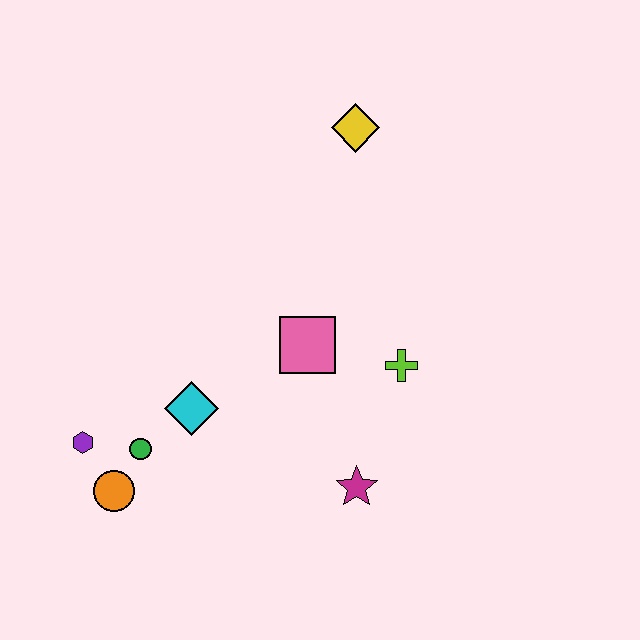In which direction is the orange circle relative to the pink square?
The orange circle is to the left of the pink square.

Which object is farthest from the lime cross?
The purple hexagon is farthest from the lime cross.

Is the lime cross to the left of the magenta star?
No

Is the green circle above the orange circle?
Yes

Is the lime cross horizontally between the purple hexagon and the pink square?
No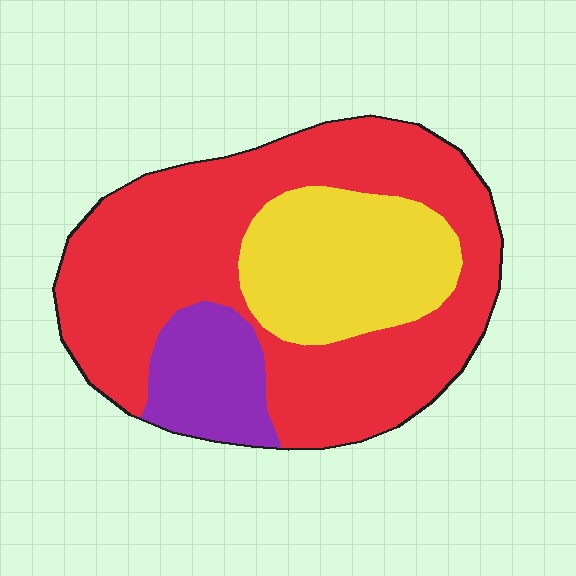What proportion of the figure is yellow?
Yellow covers roughly 25% of the figure.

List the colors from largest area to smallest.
From largest to smallest: red, yellow, purple.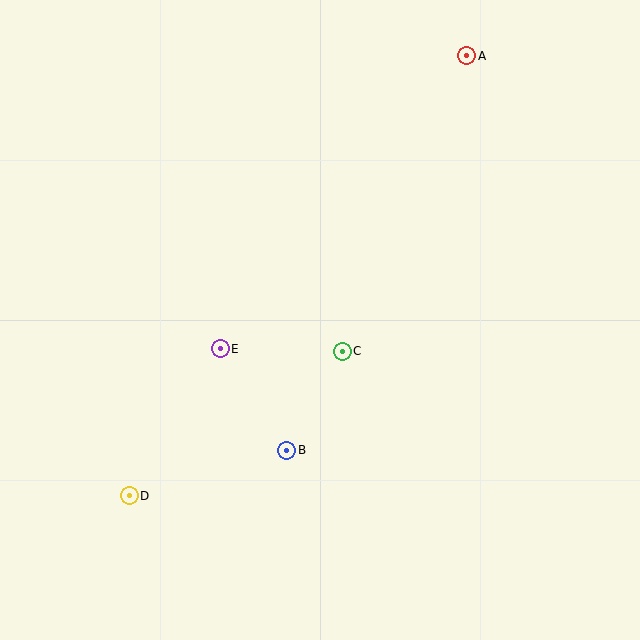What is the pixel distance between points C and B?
The distance between C and B is 113 pixels.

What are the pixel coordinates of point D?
Point D is at (129, 496).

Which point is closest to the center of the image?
Point C at (342, 351) is closest to the center.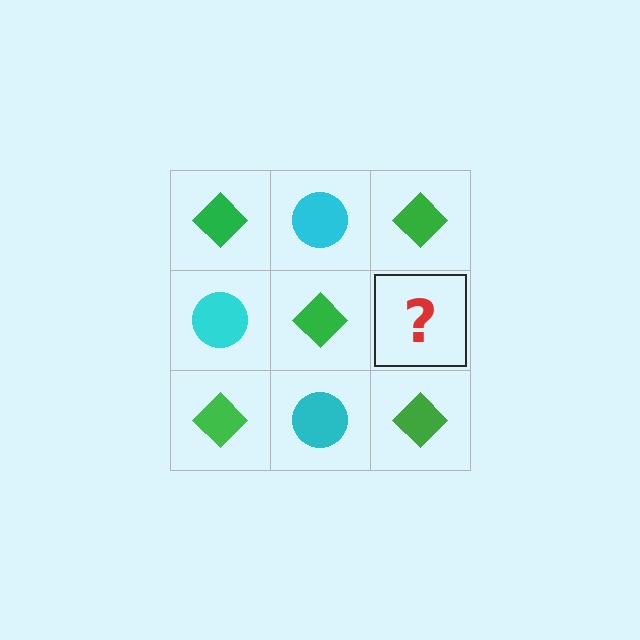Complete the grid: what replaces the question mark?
The question mark should be replaced with a cyan circle.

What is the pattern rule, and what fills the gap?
The rule is that it alternates green diamond and cyan circle in a checkerboard pattern. The gap should be filled with a cyan circle.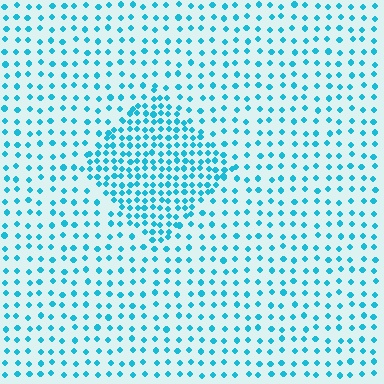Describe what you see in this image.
The image contains small cyan elements arranged at two different densities. A diamond-shaped region is visible where the elements are more densely packed than the surrounding area.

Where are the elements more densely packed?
The elements are more densely packed inside the diamond boundary.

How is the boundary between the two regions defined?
The boundary is defined by a change in element density (approximately 2.1x ratio). All elements are the same color, size, and shape.